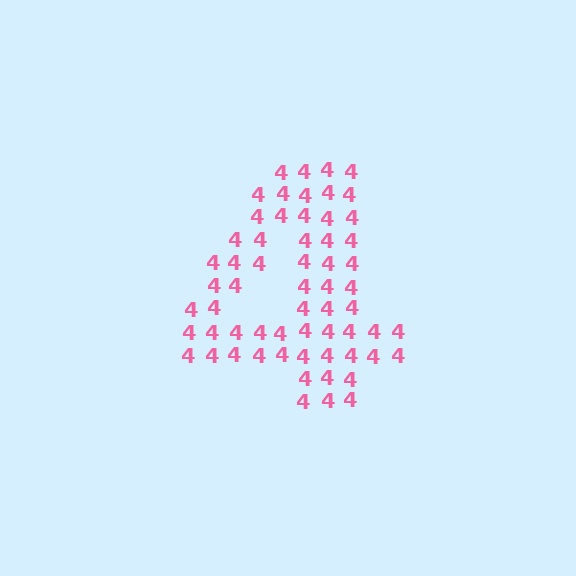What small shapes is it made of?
It is made of small digit 4's.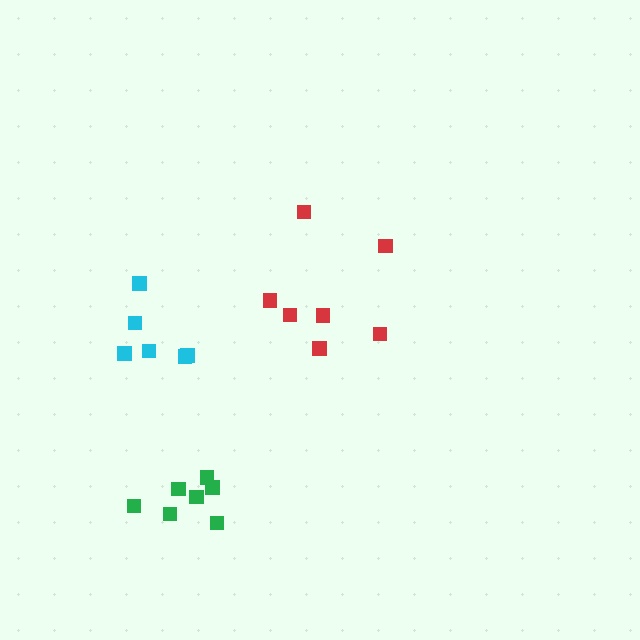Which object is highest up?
The red cluster is topmost.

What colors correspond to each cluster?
The clusters are colored: red, green, cyan.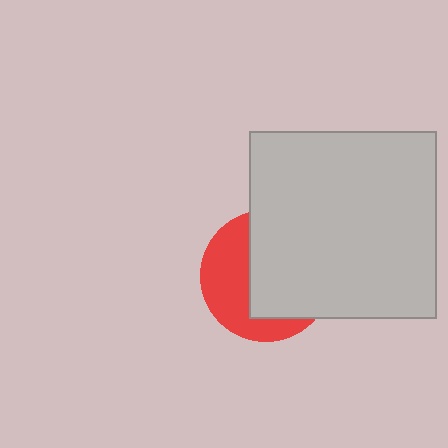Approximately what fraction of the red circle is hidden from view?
Roughly 57% of the red circle is hidden behind the light gray square.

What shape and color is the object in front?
The object in front is a light gray square.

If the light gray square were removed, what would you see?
You would see the complete red circle.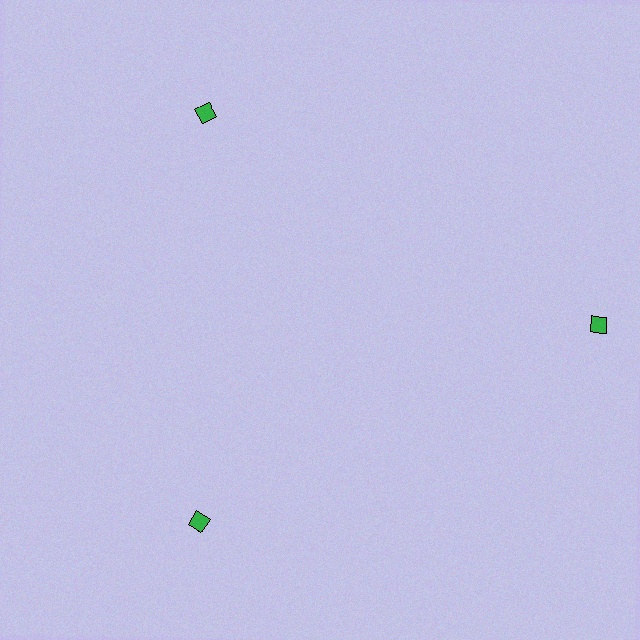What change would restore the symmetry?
The symmetry would be restored by moving it inward, back onto the ring so that all 3 diamonds sit at equal angles and equal distance from the center.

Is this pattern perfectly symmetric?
No. The 3 green diamonds are arranged in a ring, but one element near the 3 o'clock position is pushed outward from the center, breaking the 3-fold rotational symmetry.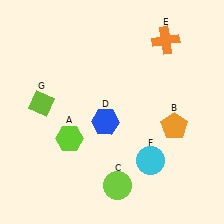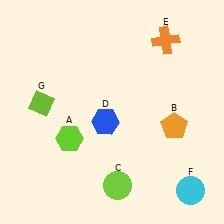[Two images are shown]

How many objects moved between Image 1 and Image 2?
1 object moved between the two images.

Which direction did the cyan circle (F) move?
The cyan circle (F) moved right.